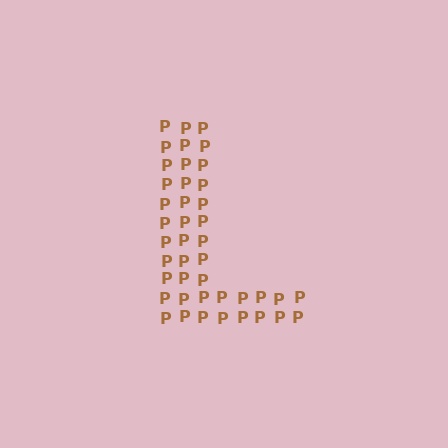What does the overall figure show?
The overall figure shows the letter L.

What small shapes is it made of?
It is made of small letter P's.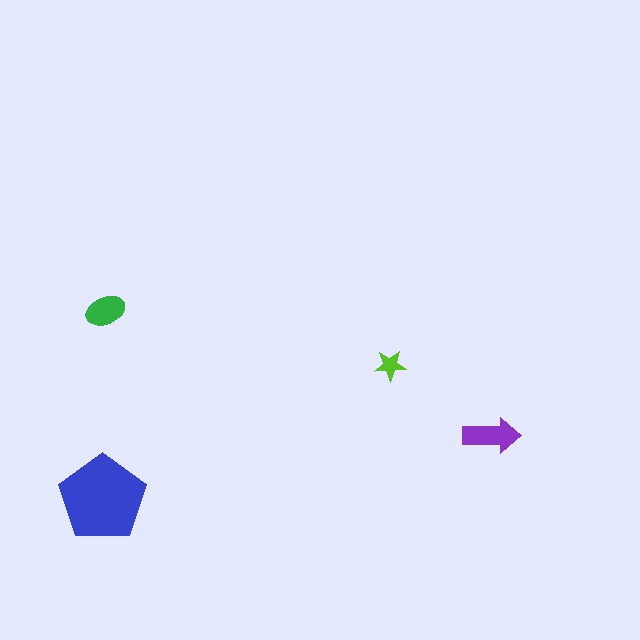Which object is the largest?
The blue pentagon.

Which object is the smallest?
The lime star.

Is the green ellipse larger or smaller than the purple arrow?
Smaller.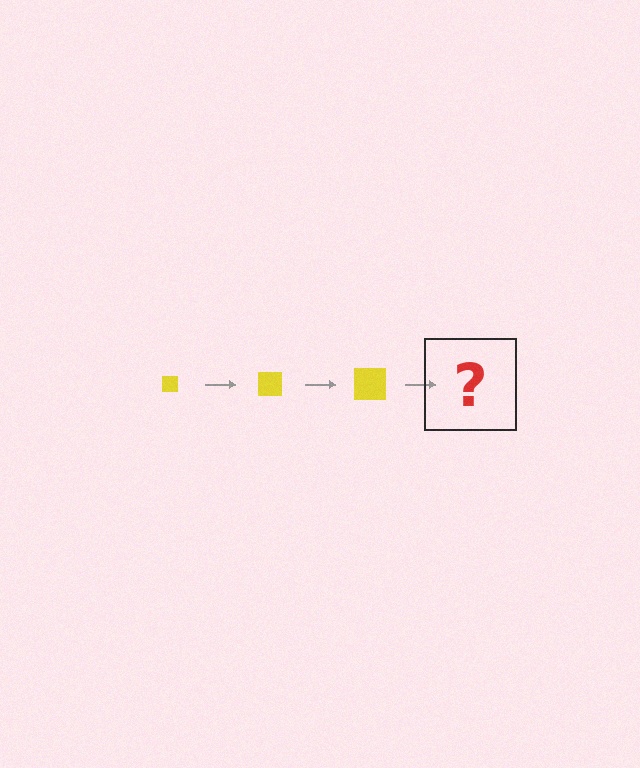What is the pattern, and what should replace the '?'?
The pattern is that the square gets progressively larger each step. The '?' should be a yellow square, larger than the previous one.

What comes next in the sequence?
The next element should be a yellow square, larger than the previous one.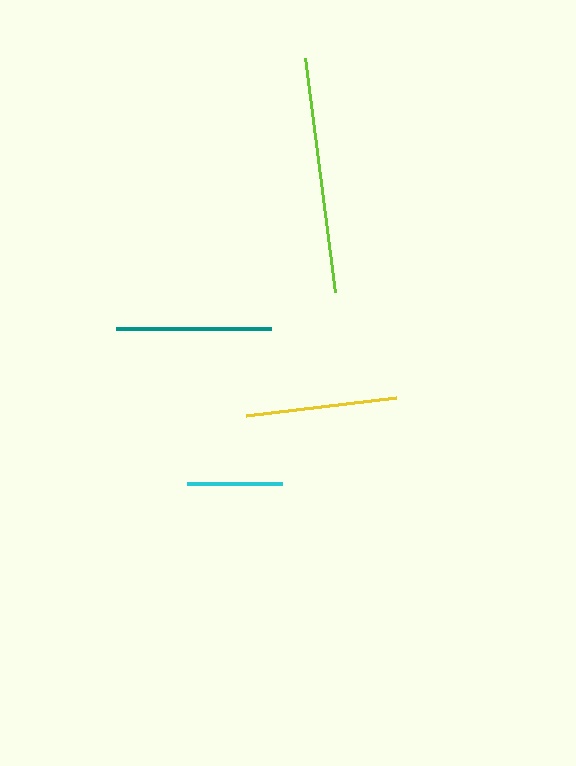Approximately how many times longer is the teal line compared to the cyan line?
The teal line is approximately 1.6 times the length of the cyan line.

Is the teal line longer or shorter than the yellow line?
The teal line is longer than the yellow line.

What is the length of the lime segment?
The lime segment is approximately 236 pixels long.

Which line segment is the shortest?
The cyan line is the shortest at approximately 95 pixels.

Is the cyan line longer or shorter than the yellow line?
The yellow line is longer than the cyan line.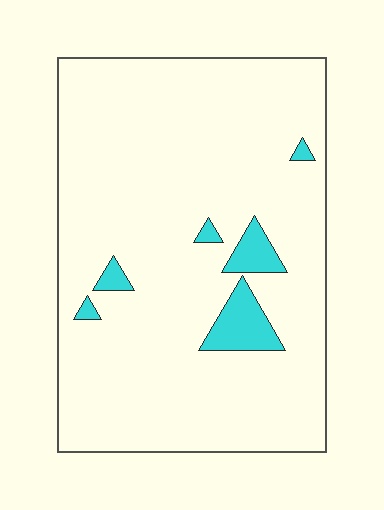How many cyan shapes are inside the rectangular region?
6.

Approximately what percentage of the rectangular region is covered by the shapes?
Approximately 5%.